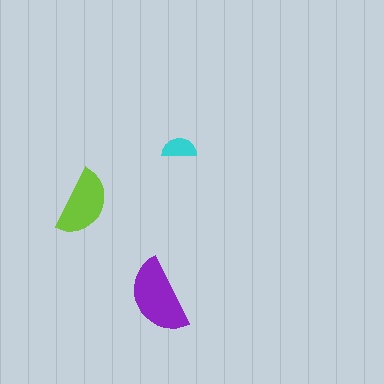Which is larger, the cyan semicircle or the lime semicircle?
The lime one.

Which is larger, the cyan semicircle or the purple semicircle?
The purple one.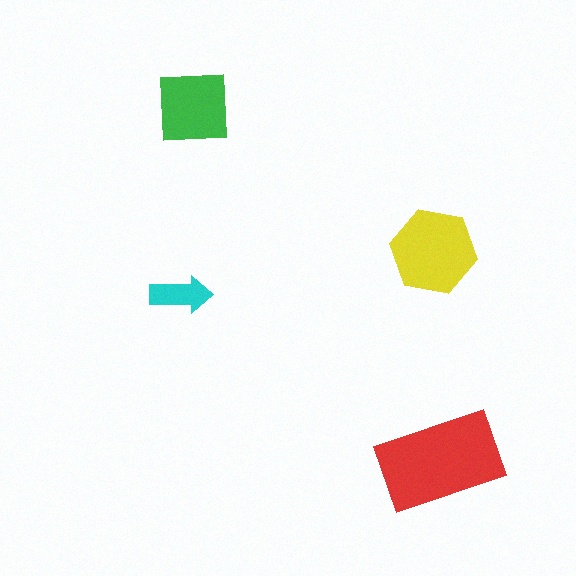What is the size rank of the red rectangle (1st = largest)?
1st.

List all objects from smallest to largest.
The cyan arrow, the green square, the yellow hexagon, the red rectangle.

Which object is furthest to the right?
The red rectangle is rightmost.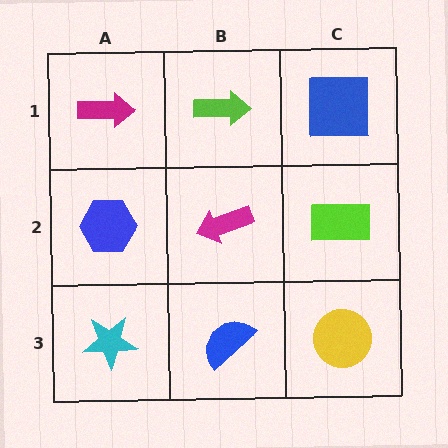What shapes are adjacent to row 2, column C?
A blue square (row 1, column C), a yellow circle (row 3, column C), a magenta arrow (row 2, column B).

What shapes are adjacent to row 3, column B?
A magenta arrow (row 2, column B), a cyan star (row 3, column A), a yellow circle (row 3, column C).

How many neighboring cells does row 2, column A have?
3.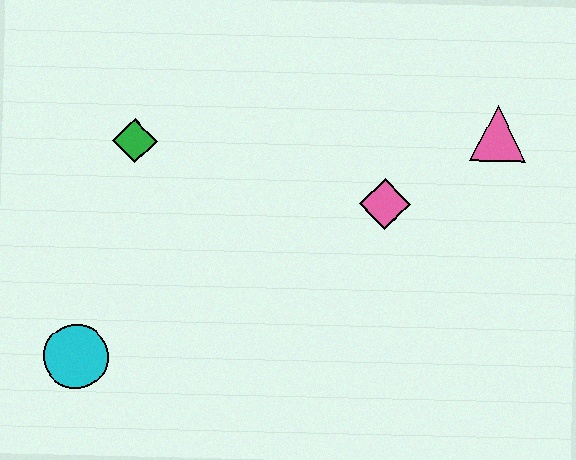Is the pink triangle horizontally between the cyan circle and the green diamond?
No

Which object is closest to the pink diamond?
The pink triangle is closest to the pink diamond.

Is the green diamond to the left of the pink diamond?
Yes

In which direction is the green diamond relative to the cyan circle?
The green diamond is above the cyan circle.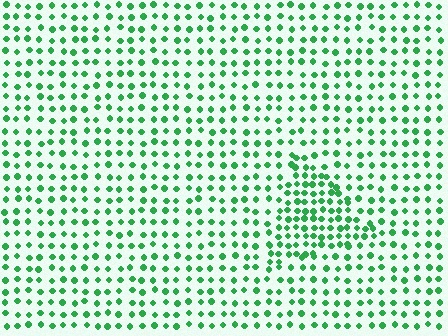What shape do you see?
I see a triangle.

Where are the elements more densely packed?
The elements are more densely packed inside the triangle boundary.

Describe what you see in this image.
The image contains small green elements arranged at two different densities. A triangle-shaped region is visible where the elements are more densely packed than the surrounding area.